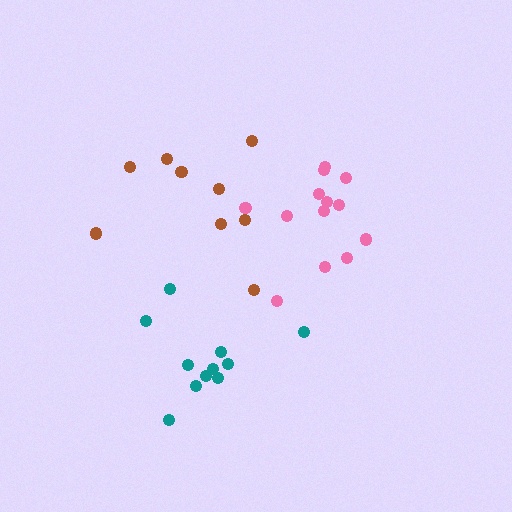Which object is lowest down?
The teal cluster is bottommost.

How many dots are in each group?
Group 1: 9 dots, Group 2: 13 dots, Group 3: 11 dots (33 total).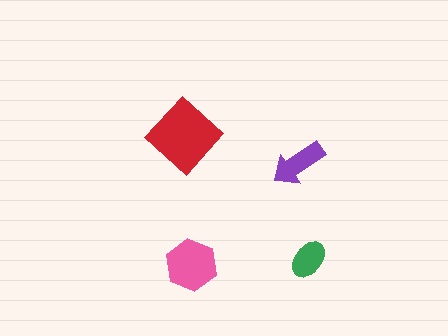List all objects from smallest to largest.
The green ellipse, the purple arrow, the pink hexagon, the red diamond.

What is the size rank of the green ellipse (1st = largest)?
4th.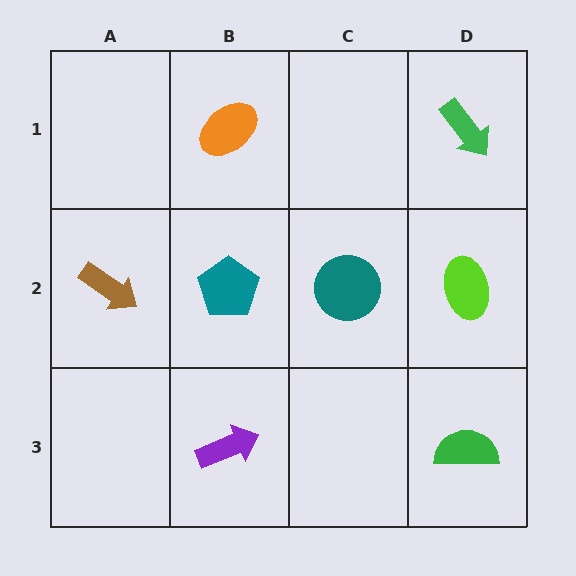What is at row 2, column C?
A teal circle.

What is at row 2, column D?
A lime ellipse.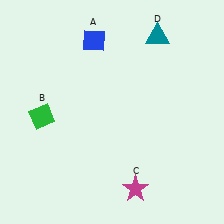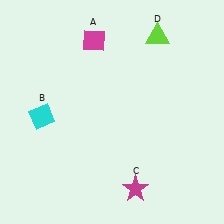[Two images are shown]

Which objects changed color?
A changed from blue to magenta. B changed from green to cyan. D changed from teal to lime.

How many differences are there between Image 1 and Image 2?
There are 3 differences between the two images.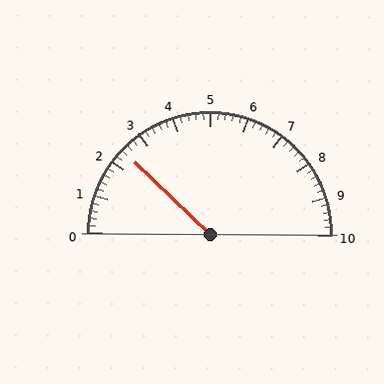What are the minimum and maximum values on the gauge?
The gauge ranges from 0 to 10.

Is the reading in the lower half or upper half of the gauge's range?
The reading is in the lower half of the range (0 to 10).